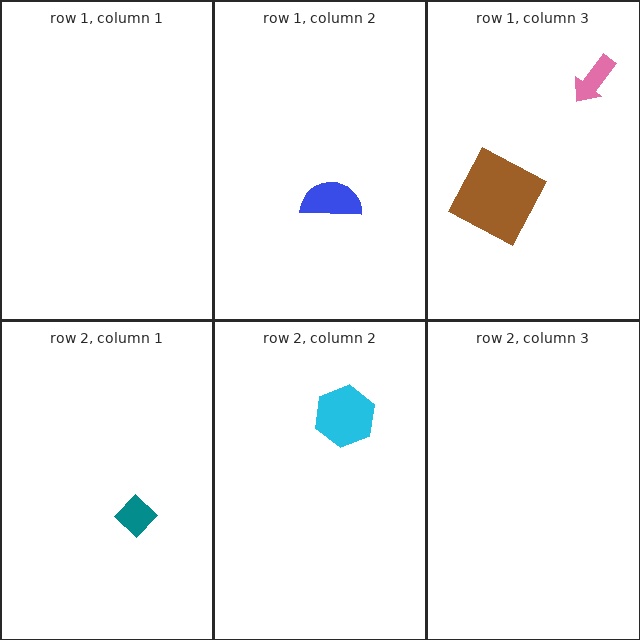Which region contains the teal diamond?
The row 2, column 1 region.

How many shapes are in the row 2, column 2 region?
1.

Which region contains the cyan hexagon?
The row 2, column 2 region.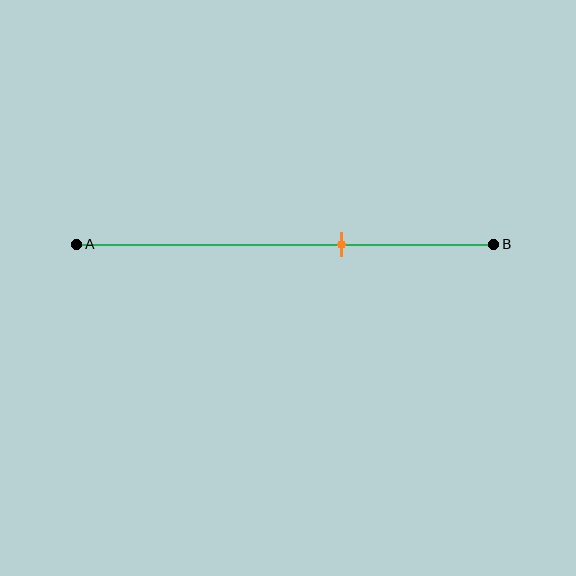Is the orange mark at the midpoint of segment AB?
No, the mark is at about 65% from A, not at the 50% midpoint.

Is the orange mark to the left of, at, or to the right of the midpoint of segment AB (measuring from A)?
The orange mark is to the right of the midpoint of segment AB.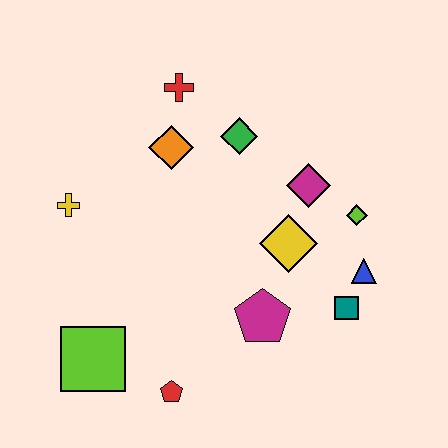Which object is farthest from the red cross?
The red pentagon is farthest from the red cross.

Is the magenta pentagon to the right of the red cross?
Yes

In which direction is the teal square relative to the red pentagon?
The teal square is to the right of the red pentagon.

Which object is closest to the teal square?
The blue triangle is closest to the teal square.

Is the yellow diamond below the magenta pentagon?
No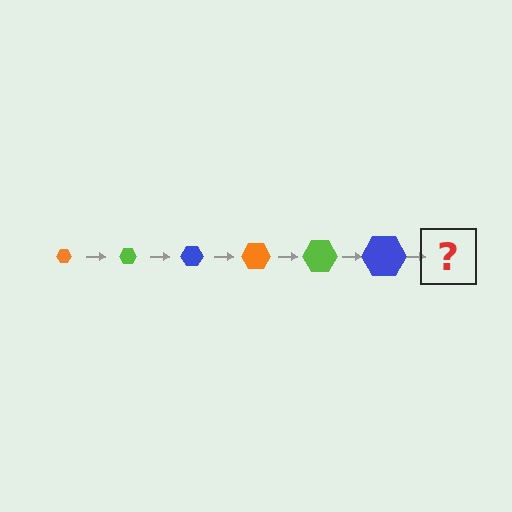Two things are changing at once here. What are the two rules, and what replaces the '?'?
The two rules are that the hexagon grows larger each step and the color cycles through orange, lime, and blue. The '?' should be an orange hexagon, larger than the previous one.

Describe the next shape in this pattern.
It should be an orange hexagon, larger than the previous one.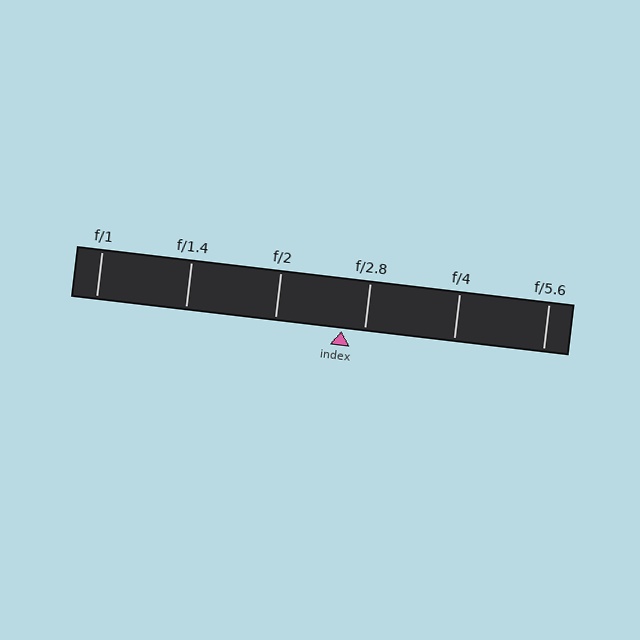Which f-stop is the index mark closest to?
The index mark is closest to f/2.8.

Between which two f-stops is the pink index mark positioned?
The index mark is between f/2 and f/2.8.